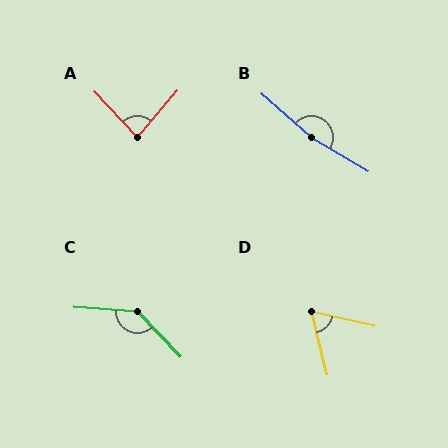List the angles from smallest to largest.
D (64°), A (84°), C (138°), B (170°).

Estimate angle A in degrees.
Approximately 84 degrees.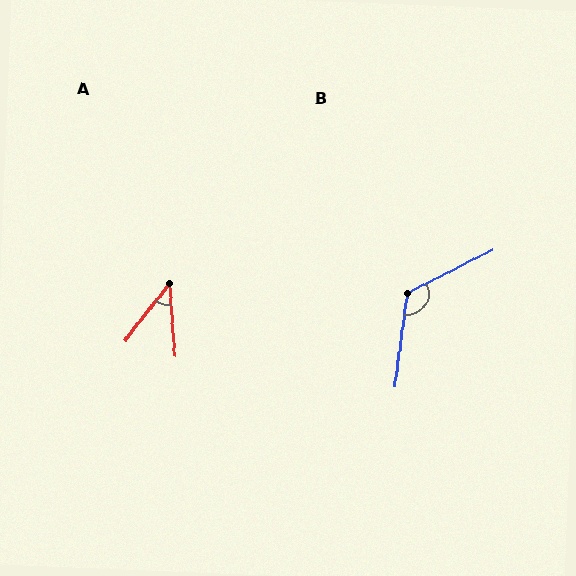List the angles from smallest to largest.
A (42°), B (124°).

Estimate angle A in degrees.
Approximately 42 degrees.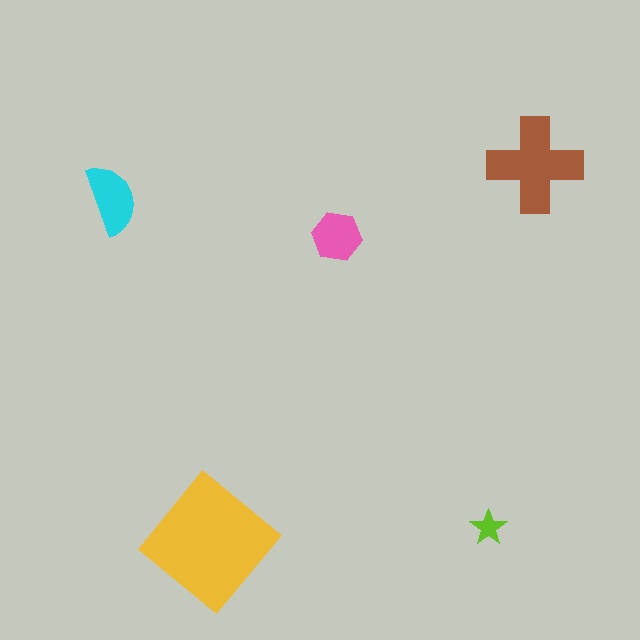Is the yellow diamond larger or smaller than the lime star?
Larger.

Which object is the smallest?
The lime star.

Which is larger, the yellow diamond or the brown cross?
The yellow diamond.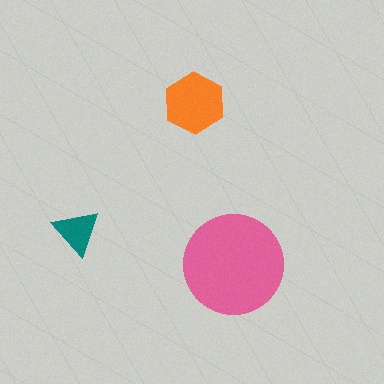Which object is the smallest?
The teal triangle.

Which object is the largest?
The pink circle.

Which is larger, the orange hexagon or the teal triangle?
The orange hexagon.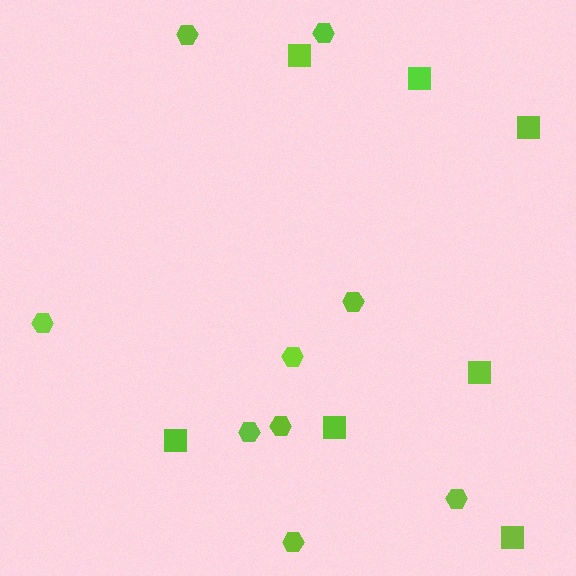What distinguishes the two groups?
There are 2 groups: one group of squares (7) and one group of hexagons (9).